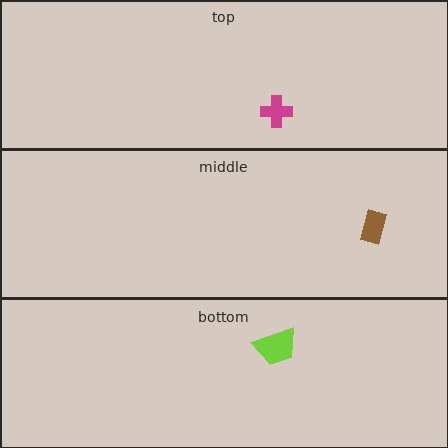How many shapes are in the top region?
1.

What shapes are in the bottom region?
The lime trapezoid.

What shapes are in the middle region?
The brown rectangle.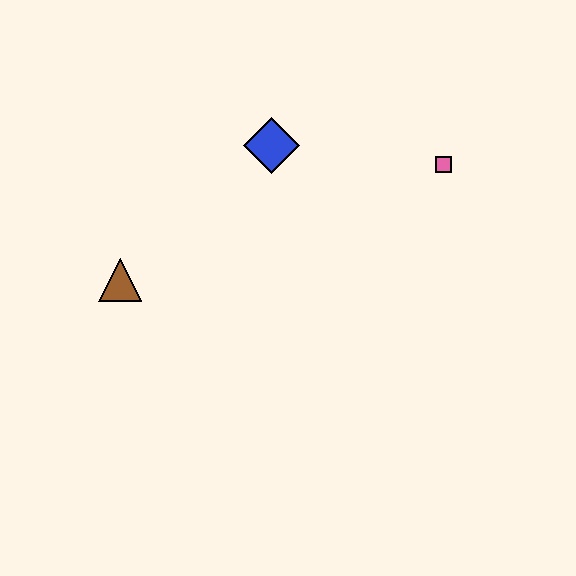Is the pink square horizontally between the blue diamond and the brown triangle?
No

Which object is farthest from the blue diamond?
The brown triangle is farthest from the blue diamond.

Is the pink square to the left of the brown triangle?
No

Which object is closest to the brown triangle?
The blue diamond is closest to the brown triangle.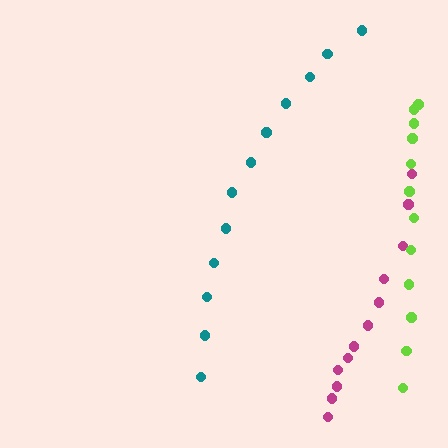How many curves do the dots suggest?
There are 3 distinct paths.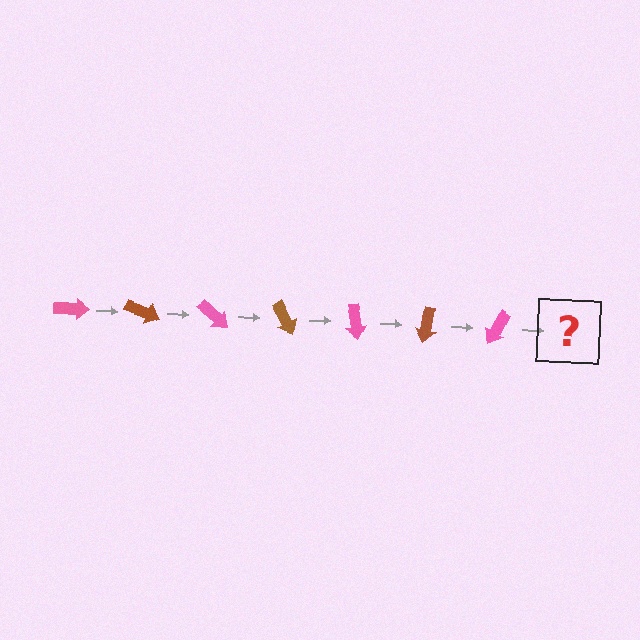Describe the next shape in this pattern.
It should be a brown arrow, rotated 140 degrees from the start.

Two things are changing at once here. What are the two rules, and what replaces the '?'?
The two rules are that it rotates 20 degrees each step and the color cycles through pink and brown. The '?' should be a brown arrow, rotated 140 degrees from the start.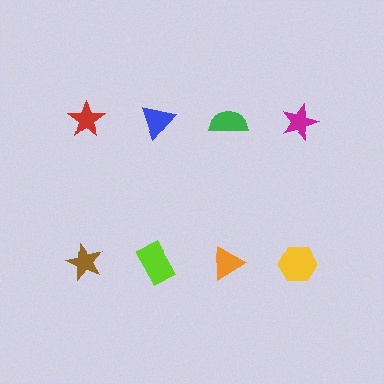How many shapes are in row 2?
4 shapes.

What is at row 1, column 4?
A magenta star.